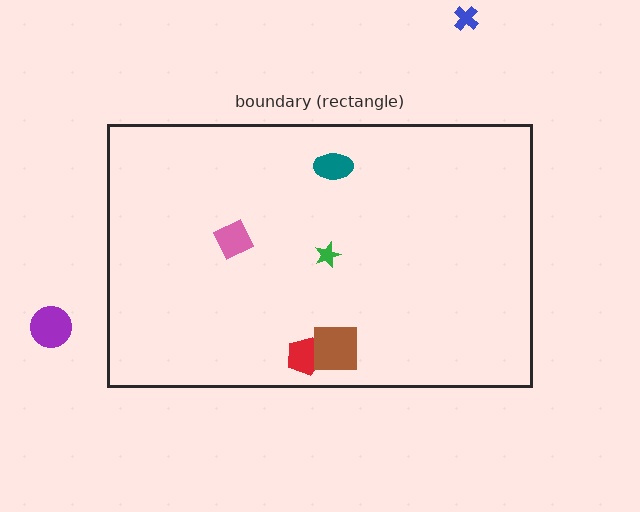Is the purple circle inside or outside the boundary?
Outside.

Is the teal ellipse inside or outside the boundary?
Inside.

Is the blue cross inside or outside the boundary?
Outside.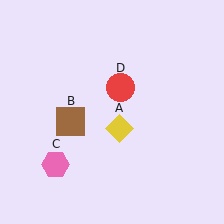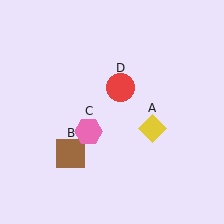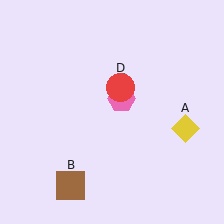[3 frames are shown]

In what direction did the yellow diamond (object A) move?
The yellow diamond (object A) moved right.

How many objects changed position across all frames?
3 objects changed position: yellow diamond (object A), brown square (object B), pink hexagon (object C).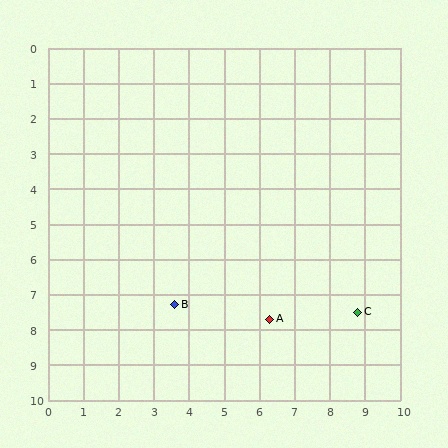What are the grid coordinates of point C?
Point C is at approximately (8.8, 7.5).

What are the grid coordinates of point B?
Point B is at approximately (3.6, 7.3).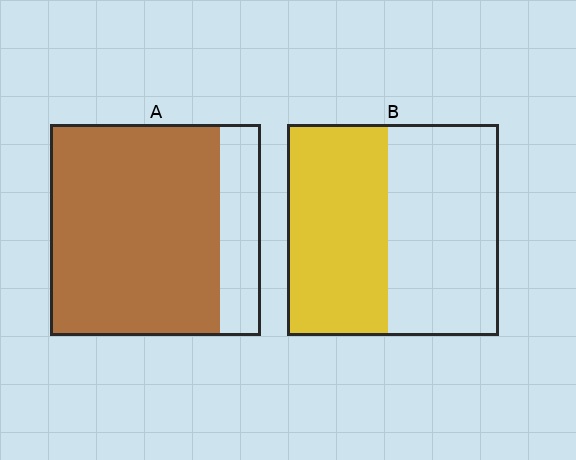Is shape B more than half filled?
Roughly half.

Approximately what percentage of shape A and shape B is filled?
A is approximately 80% and B is approximately 50%.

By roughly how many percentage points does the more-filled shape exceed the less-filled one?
By roughly 35 percentage points (A over B).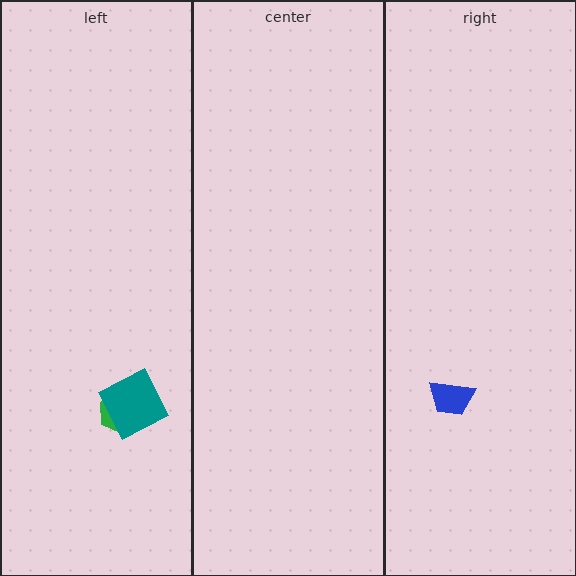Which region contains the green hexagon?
The left region.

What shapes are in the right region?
The blue trapezoid.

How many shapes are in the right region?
1.